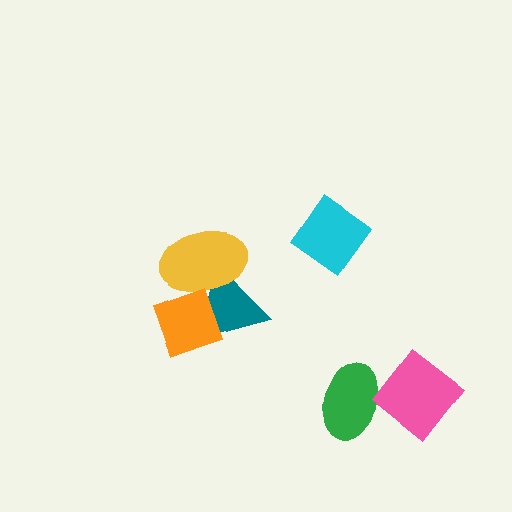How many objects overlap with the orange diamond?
2 objects overlap with the orange diamond.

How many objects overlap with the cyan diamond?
0 objects overlap with the cyan diamond.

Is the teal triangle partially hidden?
Yes, it is partially covered by another shape.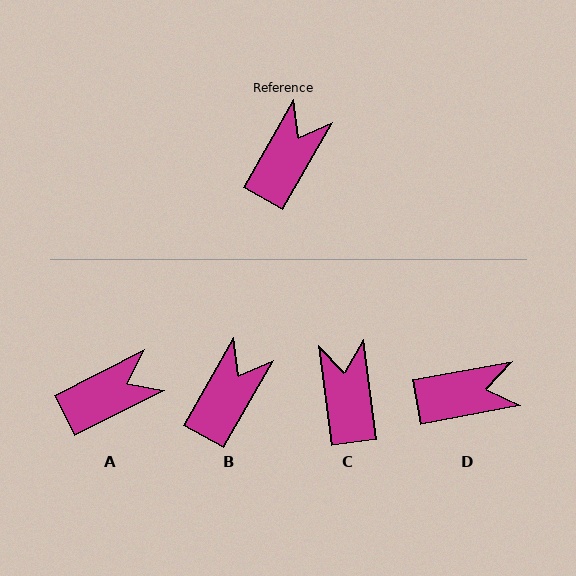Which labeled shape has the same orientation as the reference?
B.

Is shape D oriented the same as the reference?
No, it is off by about 50 degrees.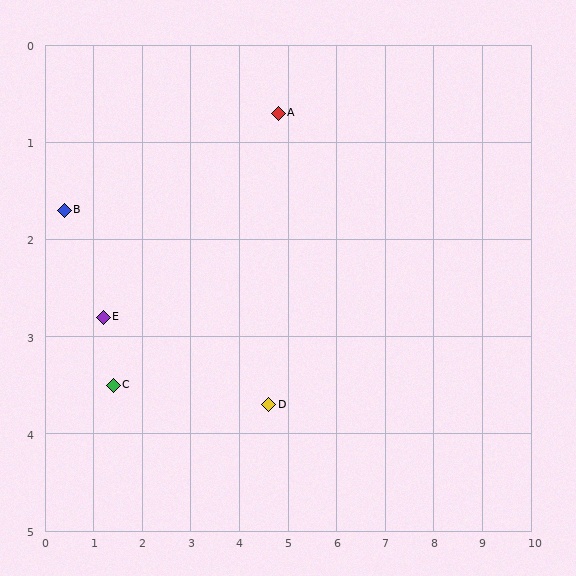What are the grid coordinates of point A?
Point A is at approximately (4.8, 0.7).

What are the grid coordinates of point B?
Point B is at approximately (0.4, 1.7).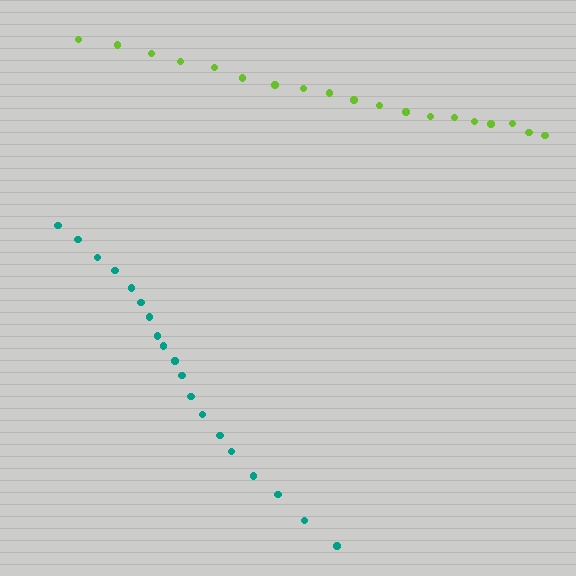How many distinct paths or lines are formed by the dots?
There are 2 distinct paths.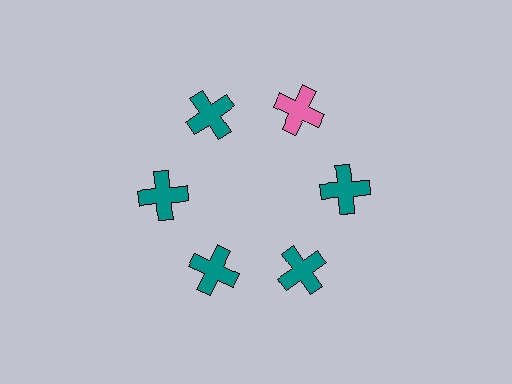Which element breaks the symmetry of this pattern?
The pink cross at roughly the 1 o'clock position breaks the symmetry. All other shapes are teal crosses.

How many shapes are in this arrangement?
There are 6 shapes arranged in a ring pattern.